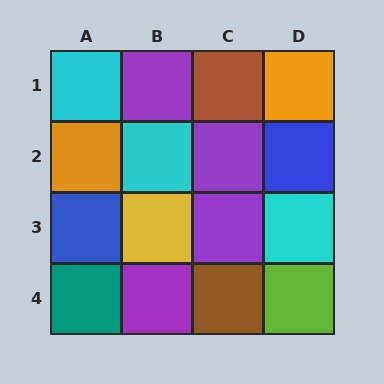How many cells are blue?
2 cells are blue.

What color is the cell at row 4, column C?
Brown.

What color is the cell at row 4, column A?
Teal.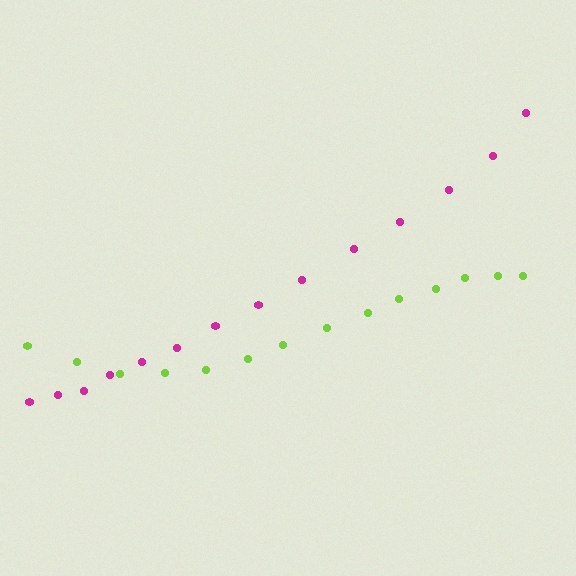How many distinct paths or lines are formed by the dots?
There are 2 distinct paths.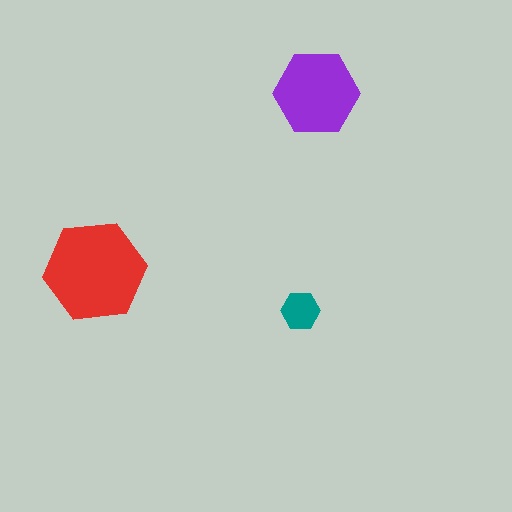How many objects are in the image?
There are 3 objects in the image.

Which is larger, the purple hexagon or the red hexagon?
The red one.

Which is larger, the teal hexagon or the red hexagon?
The red one.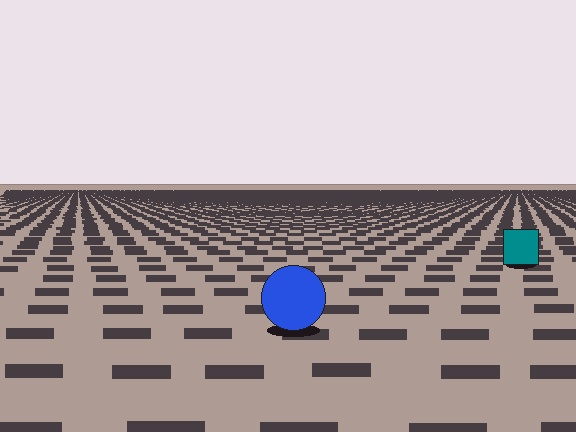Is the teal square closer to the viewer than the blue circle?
No. The blue circle is closer — you can tell from the texture gradient: the ground texture is coarser near it.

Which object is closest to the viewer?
The blue circle is closest. The texture marks near it are larger and more spread out.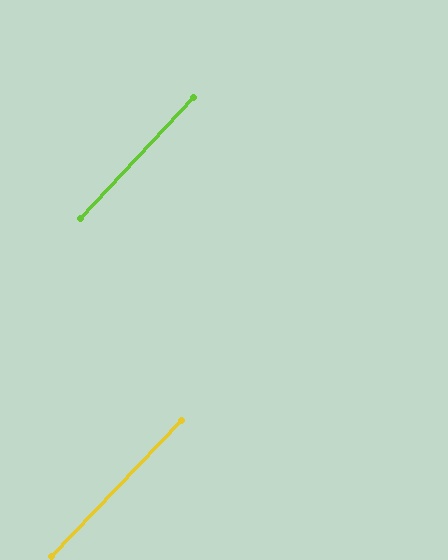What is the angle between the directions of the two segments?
Approximately 1 degree.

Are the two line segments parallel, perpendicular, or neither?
Parallel — their directions differ by only 1.1°.